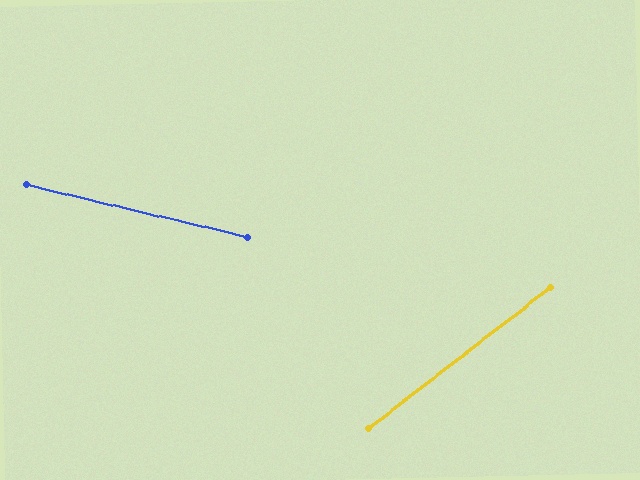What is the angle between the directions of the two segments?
Approximately 51 degrees.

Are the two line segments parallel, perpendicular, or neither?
Neither parallel nor perpendicular — they differ by about 51°.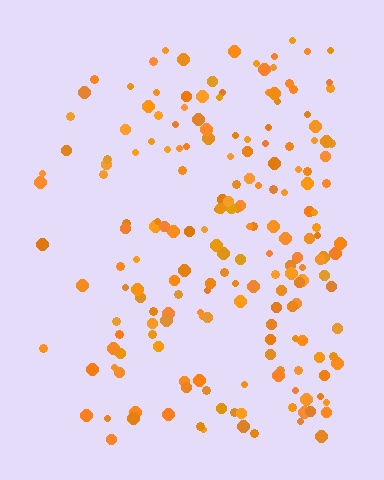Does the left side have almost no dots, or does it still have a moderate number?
Still a moderate number, just noticeably fewer than the right.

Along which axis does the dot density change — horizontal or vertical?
Horizontal.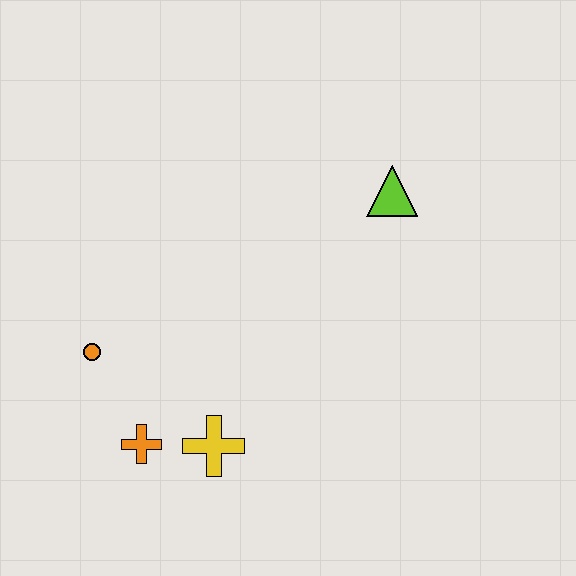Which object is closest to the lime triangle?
The yellow cross is closest to the lime triangle.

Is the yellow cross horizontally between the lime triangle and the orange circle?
Yes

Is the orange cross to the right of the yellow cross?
No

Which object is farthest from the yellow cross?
The lime triangle is farthest from the yellow cross.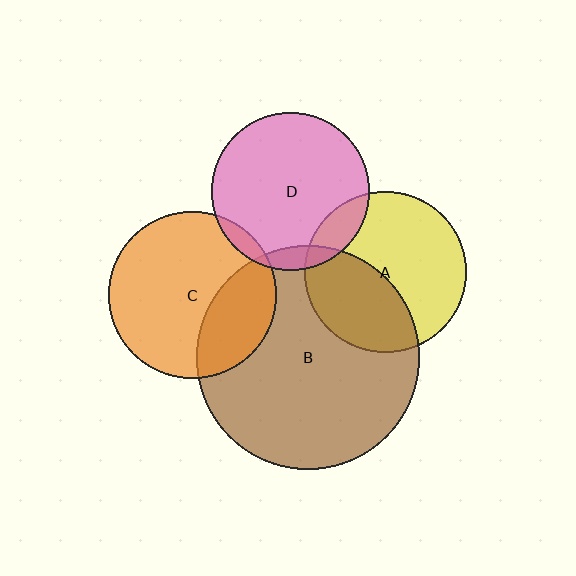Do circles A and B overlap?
Yes.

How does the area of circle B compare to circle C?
Approximately 1.8 times.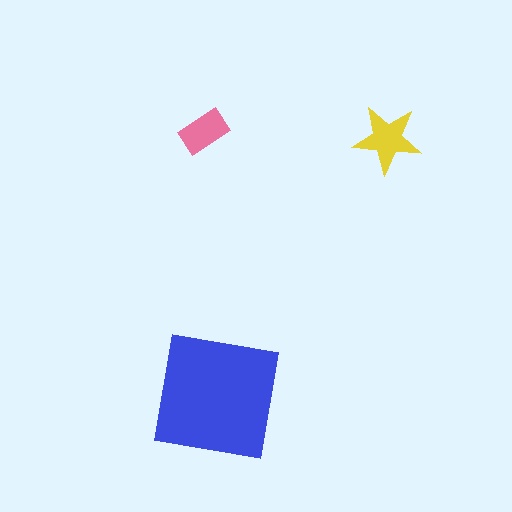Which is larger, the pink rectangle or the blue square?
The blue square.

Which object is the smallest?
The pink rectangle.